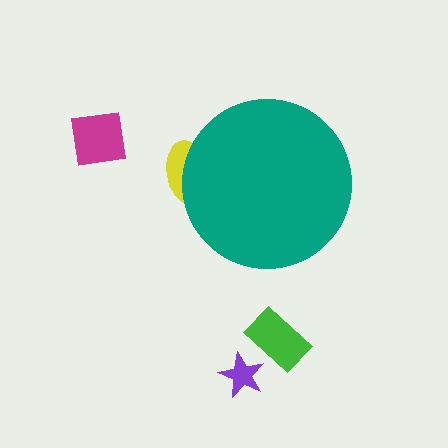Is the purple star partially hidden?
No, the purple star is fully visible.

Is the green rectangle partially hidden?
No, the green rectangle is fully visible.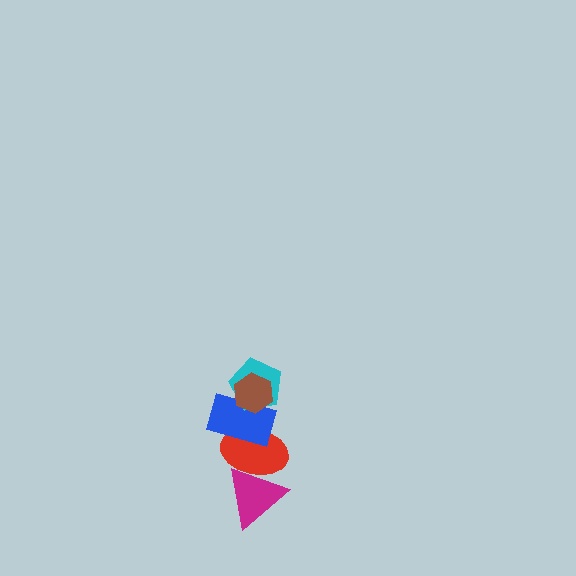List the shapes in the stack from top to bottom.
From top to bottom: the brown hexagon, the cyan pentagon, the blue rectangle, the red ellipse, the magenta triangle.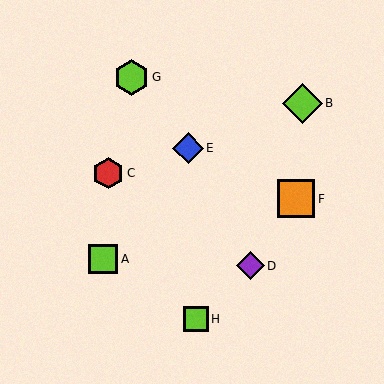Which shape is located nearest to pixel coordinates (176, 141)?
The blue diamond (labeled E) at (188, 148) is nearest to that location.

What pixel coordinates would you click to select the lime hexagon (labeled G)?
Click at (131, 77) to select the lime hexagon G.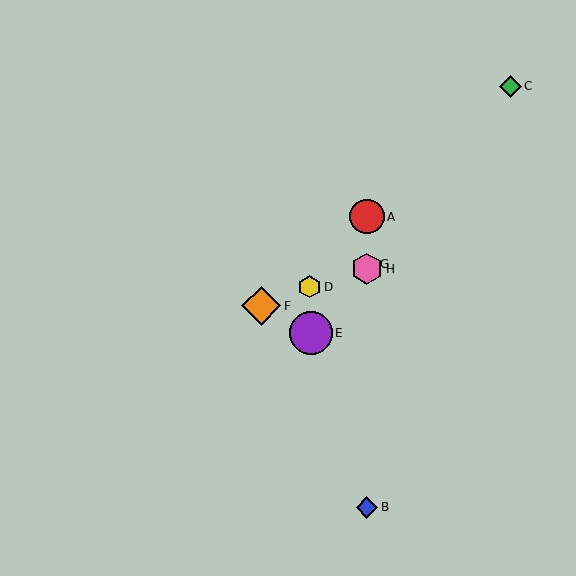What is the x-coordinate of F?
Object F is at x≈261.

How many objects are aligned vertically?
4 objects (A, B, G, H) are aligned vertically.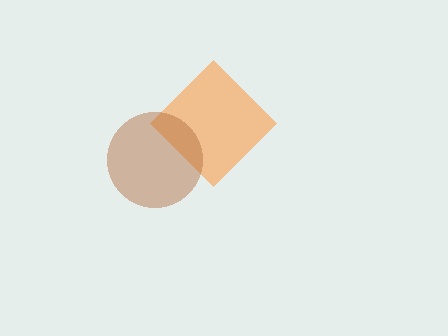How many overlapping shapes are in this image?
There are 2 overlapping shapes in the image.